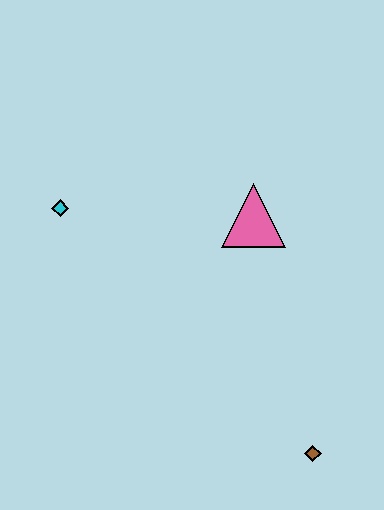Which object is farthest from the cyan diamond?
The brown diamond is farthest from the cyan diamond.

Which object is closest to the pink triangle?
The cyan diamond is closest to the pink triangle.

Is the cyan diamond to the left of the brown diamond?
Yes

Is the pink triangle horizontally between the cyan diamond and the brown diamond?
Yes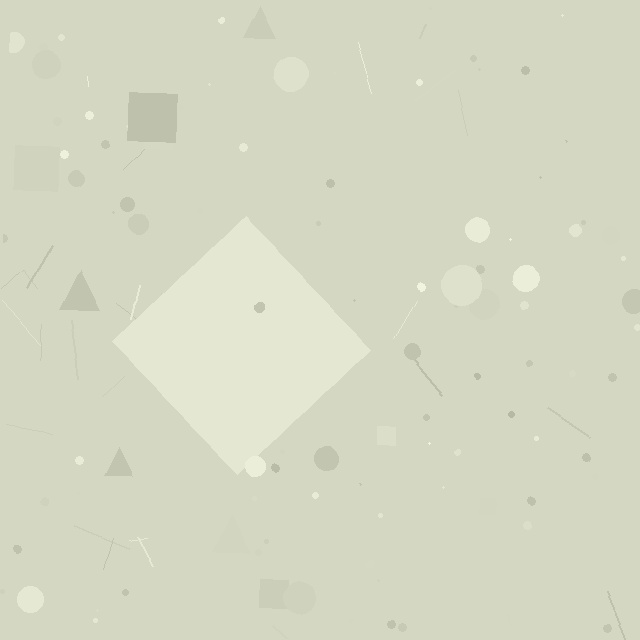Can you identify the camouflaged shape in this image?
The camouflaged shape is a diamond.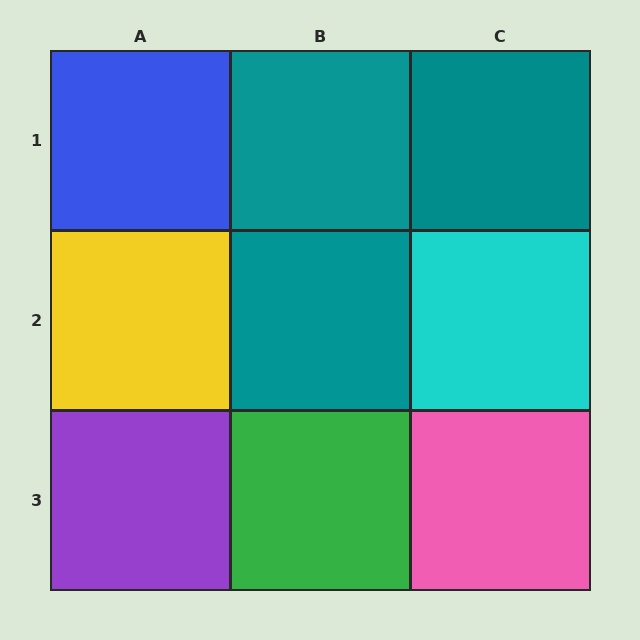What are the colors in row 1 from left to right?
Blue, teal, teal.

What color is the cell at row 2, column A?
Yellow.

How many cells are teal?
3 cells are teal.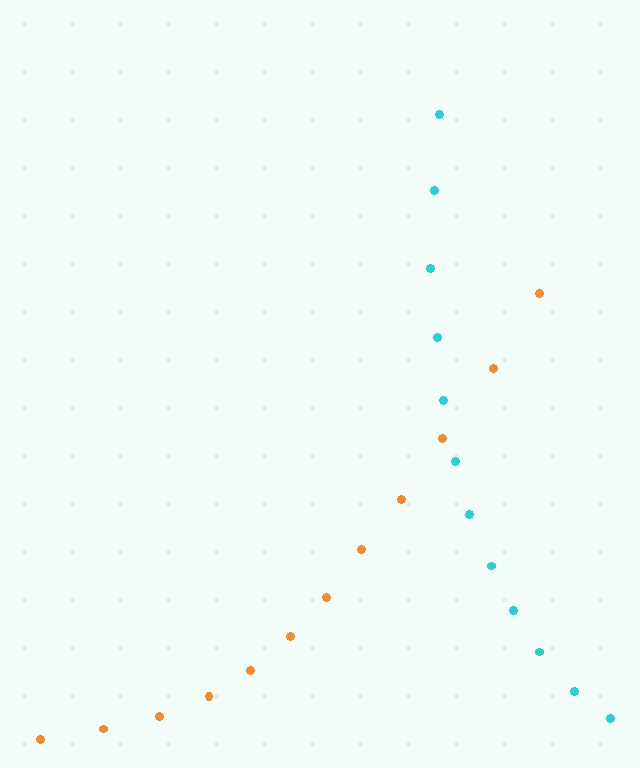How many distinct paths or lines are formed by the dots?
There are 2 distinct paths.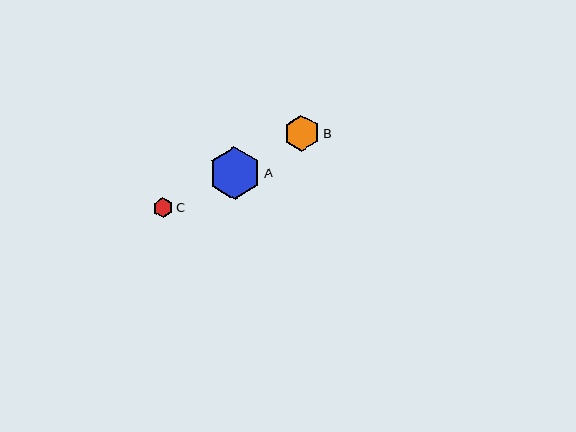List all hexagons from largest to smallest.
From largest to smallest: A, B, C.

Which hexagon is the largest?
Hexagon A is the largest with a size of approximately 53 pixels.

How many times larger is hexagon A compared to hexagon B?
Hexagon A is approximately 1.5 times the size of hexagon B.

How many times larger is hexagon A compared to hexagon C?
Hexagon A is approximately 2.6 times the size of hexagon C.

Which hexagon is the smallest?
Hexagon C is the smallest with a size of approximately 20 pixels.